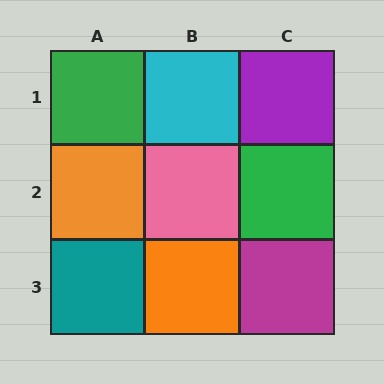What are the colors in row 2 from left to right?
Orange, pink, green.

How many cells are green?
2 cells are green.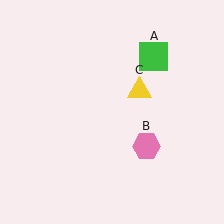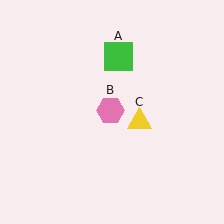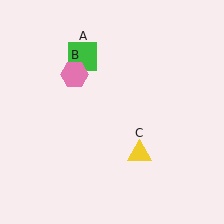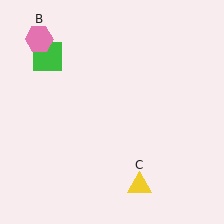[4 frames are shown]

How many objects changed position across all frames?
3 objects changed position: green square (object A), pink hexagon (object B), yellow triangle (object C).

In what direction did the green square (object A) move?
The green square (object A) moved left.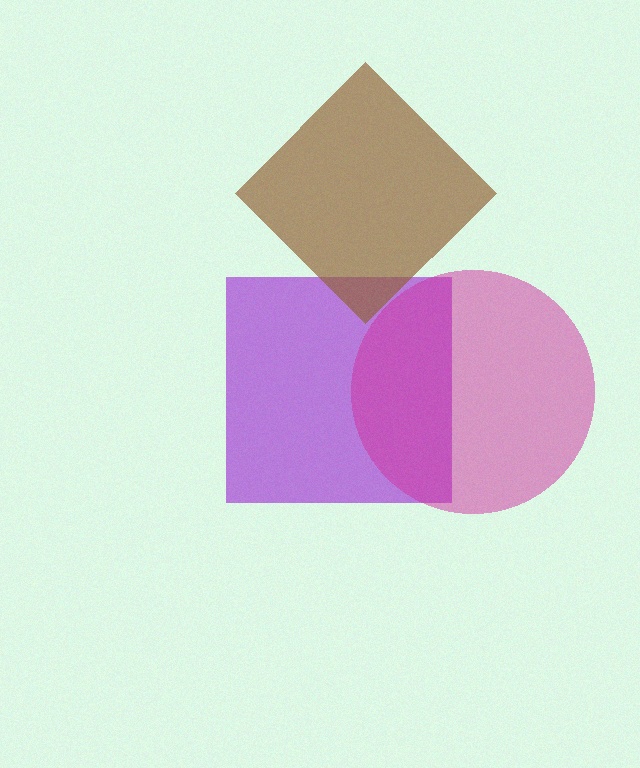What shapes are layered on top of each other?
The layered shapes are: a purple square, a brown diamond, a magenta circle.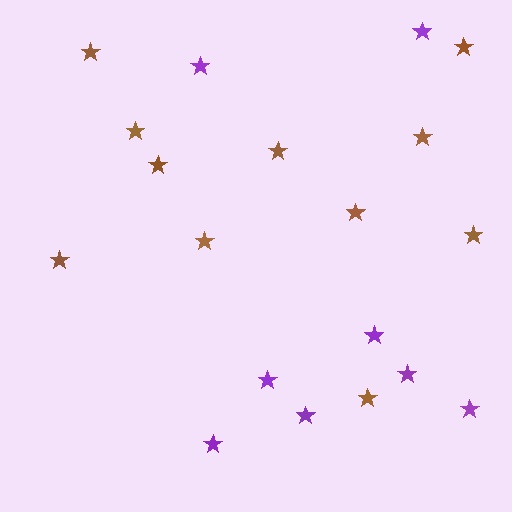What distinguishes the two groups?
There are 2 groups: one group of brown stars (11) and one group of purple stars (8).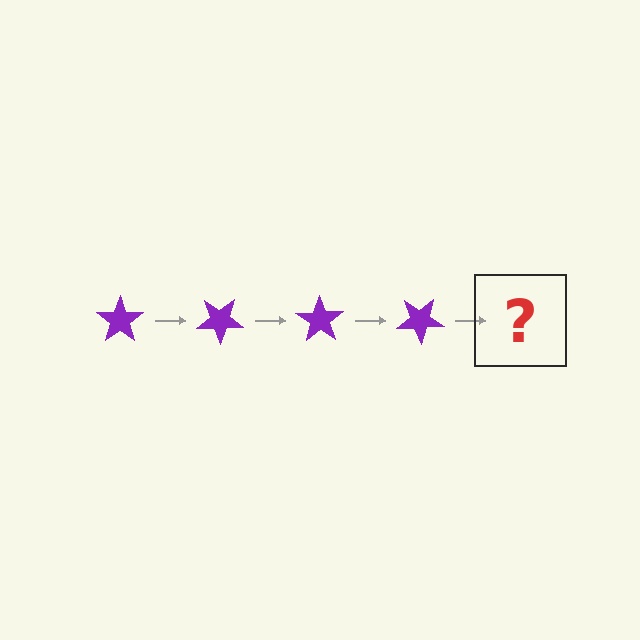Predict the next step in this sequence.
The next step is a purple star rotated 140 degrees.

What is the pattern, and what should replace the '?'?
The pattern is that the star rotates 35 degrees each step. The '?' should be a purple star rotated 140 degrees.